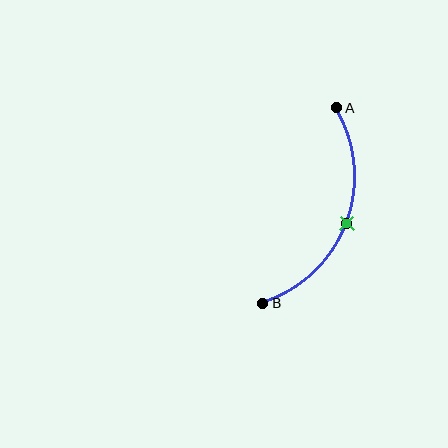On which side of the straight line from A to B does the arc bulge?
The arc bulges to the right of the straight line connecting A and B.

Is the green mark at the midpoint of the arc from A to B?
Yes. The green mark lies on the arc at equal arc-length from both A and B — it is the arc midpoint.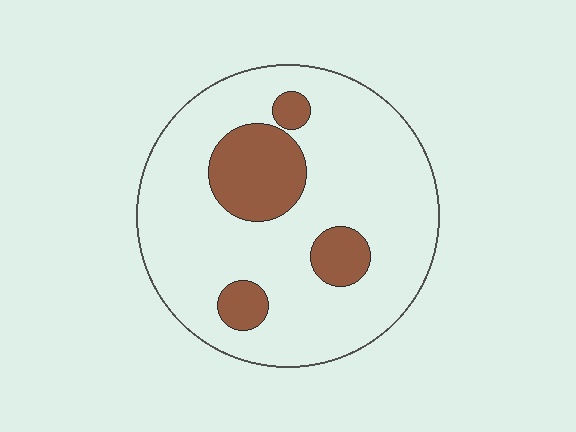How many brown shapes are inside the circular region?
4.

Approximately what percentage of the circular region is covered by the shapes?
Approximately 20%.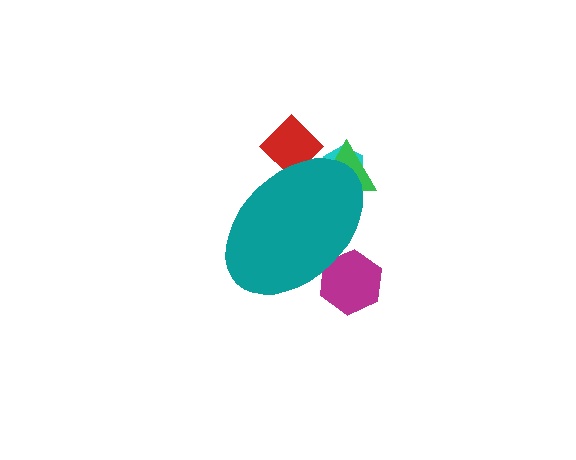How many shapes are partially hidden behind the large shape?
4 shapes are partially hidden.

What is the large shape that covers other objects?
A teal ellipse.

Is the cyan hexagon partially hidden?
Yes, the cyan hexagon is partially hidden behind the teal ellipse.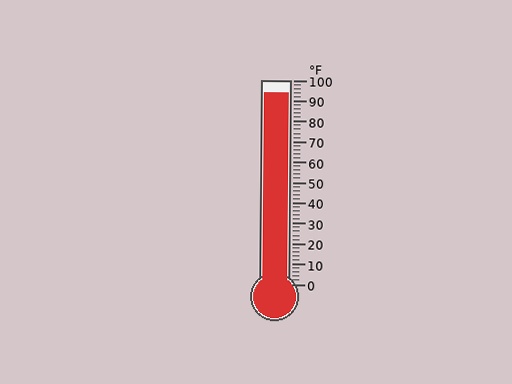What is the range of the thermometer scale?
The thermometer scale ranges from 0°F to 100°F.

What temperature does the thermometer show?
The thermometer shows approximately 94°F.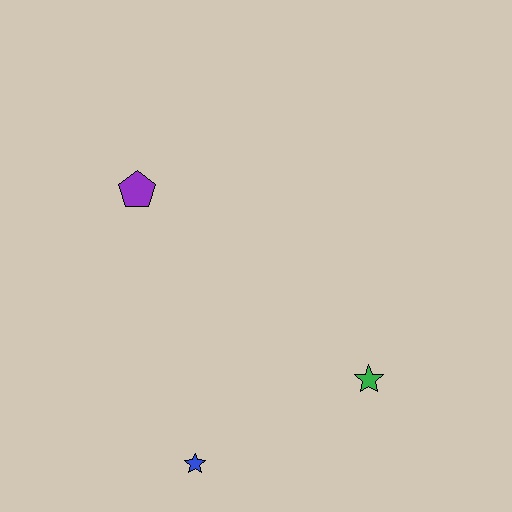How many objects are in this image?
There are 3 objects.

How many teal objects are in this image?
There are no teal objects.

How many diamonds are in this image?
There are no diamonds.